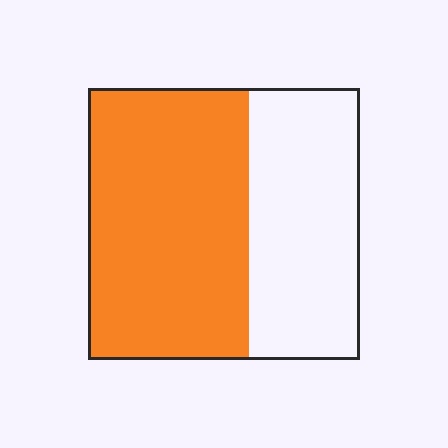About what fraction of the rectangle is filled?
About three fifths (3/5).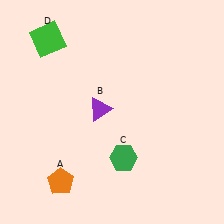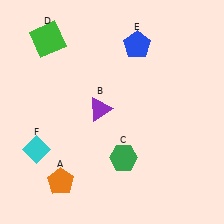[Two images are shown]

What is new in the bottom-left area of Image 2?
A cyan diamond (F) was added in the bottom-left area of Image 2.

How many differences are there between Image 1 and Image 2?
There are 2 differences between the two images.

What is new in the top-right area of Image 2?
A blue pentagon (E) was added in the top-right area of Image 2.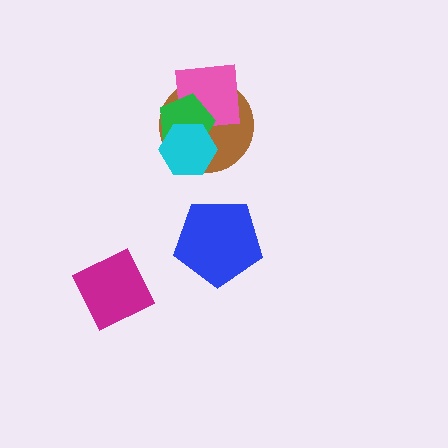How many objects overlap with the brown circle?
3 objects overlap with the brown circle.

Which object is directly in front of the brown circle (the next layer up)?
The pink square is directly in front of the brown circle.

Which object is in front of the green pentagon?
The cyan hexagon is in front of the green pentagon.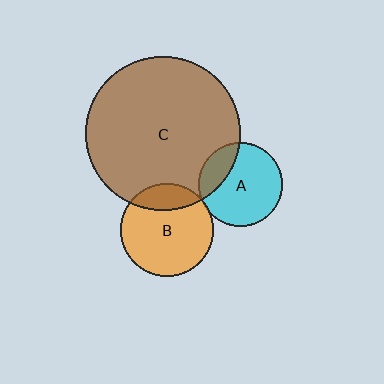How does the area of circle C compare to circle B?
Approximately 2.7 times.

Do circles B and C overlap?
Yes.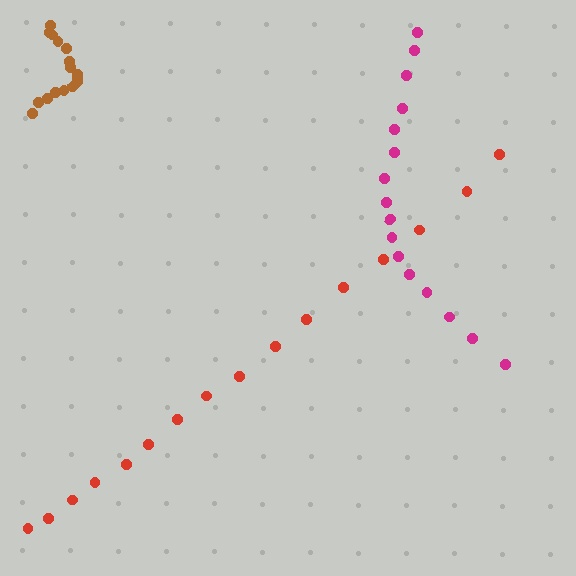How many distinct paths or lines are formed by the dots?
There are 3 distinct paths.